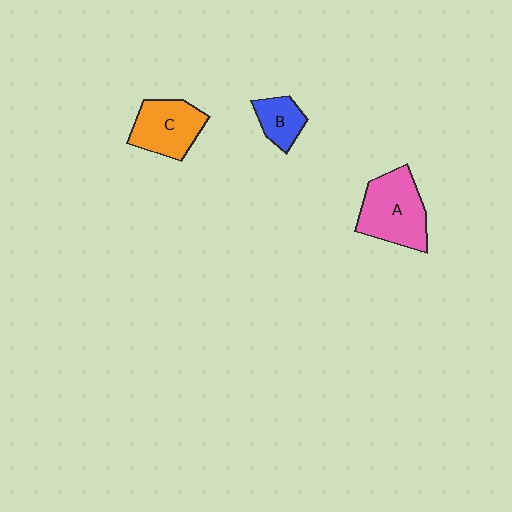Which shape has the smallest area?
Shape B (blue).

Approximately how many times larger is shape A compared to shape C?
Approximately 1.2 times.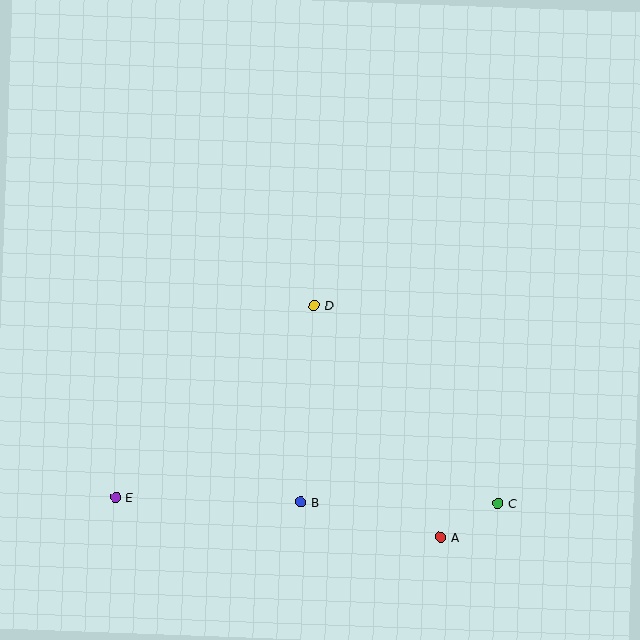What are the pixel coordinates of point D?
Point D is at (314, 306).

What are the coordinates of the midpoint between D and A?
The midpoint between D and A is at (378, 422).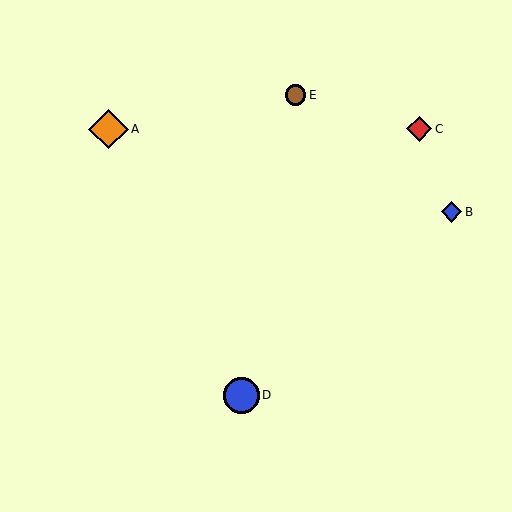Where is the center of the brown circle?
The center of the brown circle is at (295, 95).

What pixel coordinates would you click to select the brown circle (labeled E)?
Click at (295, 95) to select the brown circle E.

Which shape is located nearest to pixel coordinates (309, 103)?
The brown circle (labeled E) at (295, 95) is nearest to that location.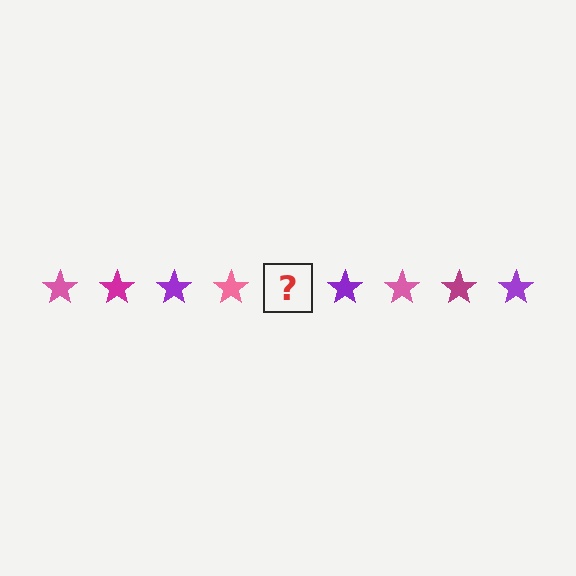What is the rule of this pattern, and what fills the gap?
The rule is that the pattern cycles through pink, magenta, purple stars. The gap should be filled with a magenta star.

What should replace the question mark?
The question mark should be replaced with a magenta star.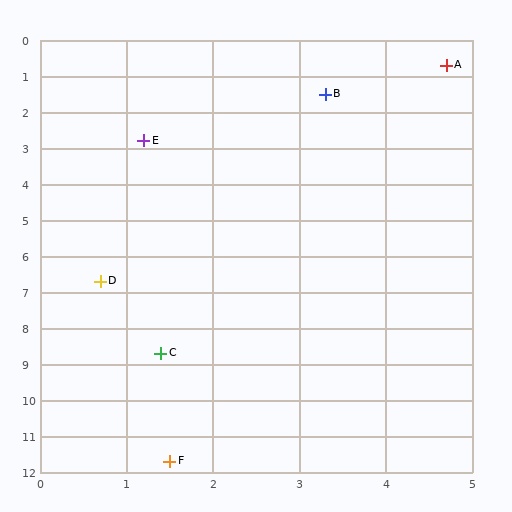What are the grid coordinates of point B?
Point B is at approximately (3.3, 1.5).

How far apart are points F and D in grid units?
Points F and D are about 5.1 grid units apart.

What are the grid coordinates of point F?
Point F is at approximately (1.5, 11.7).